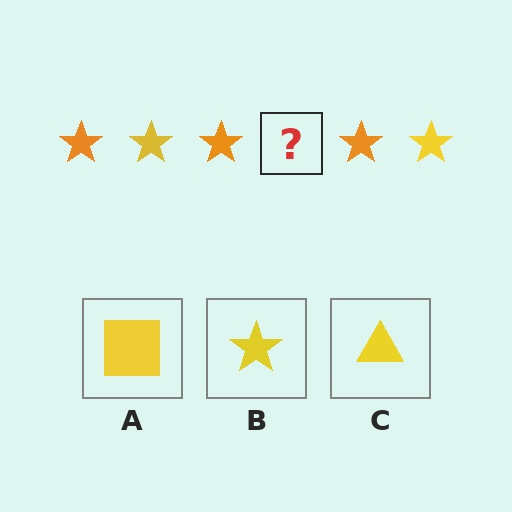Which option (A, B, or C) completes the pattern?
B.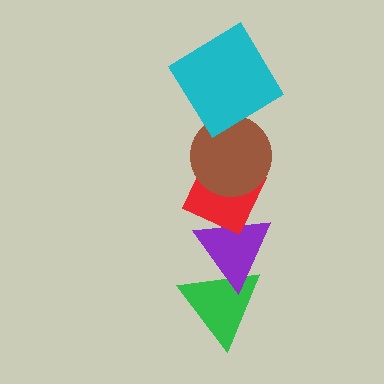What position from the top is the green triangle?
The green triangle is 5th from the top.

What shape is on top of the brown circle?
The cyan diamond is on top of the brown circle.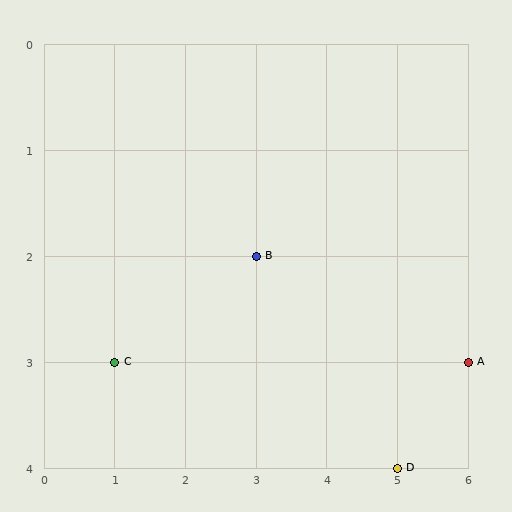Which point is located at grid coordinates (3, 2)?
Point B is at (3, 2).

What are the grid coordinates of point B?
Point B is at grid coordinates (3, 2).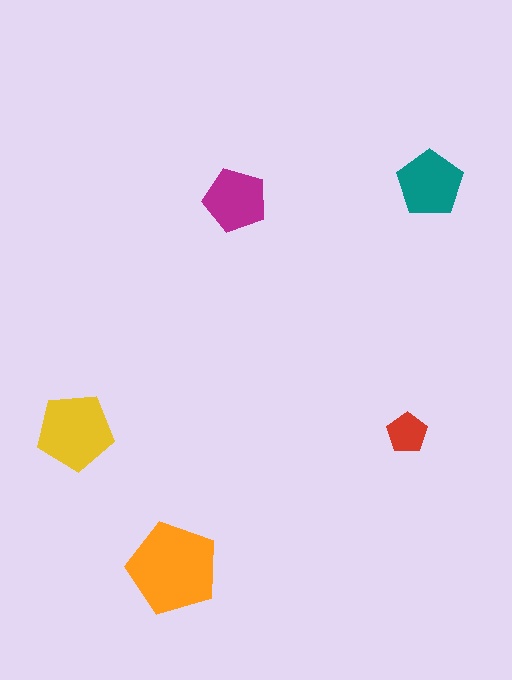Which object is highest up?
The teal pentagon is topmost.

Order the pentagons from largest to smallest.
the orange one, the yellow one, the teal one, the magenta one, the red one.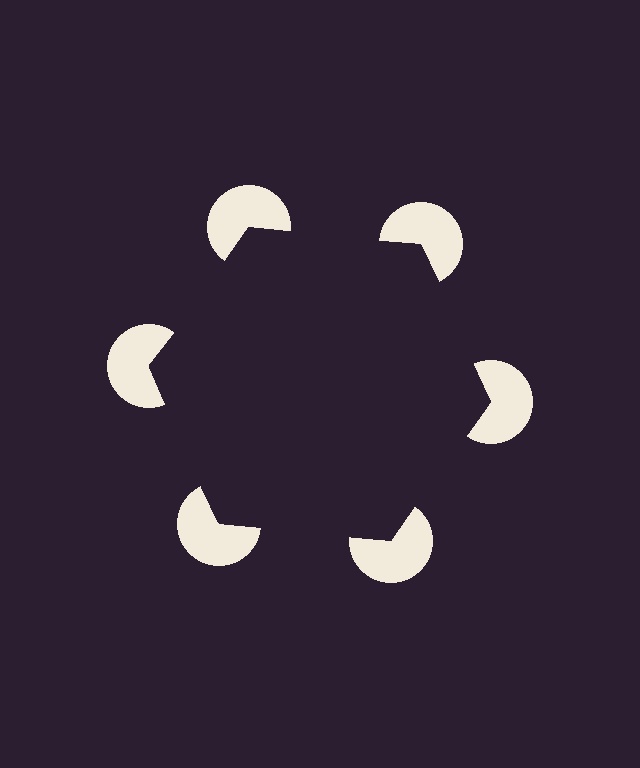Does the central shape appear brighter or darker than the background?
It typically appears slightly darker than the background, even though no actual brightness change is drawn.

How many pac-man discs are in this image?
There are 6 — one at each vertex of the illusory hexagon.